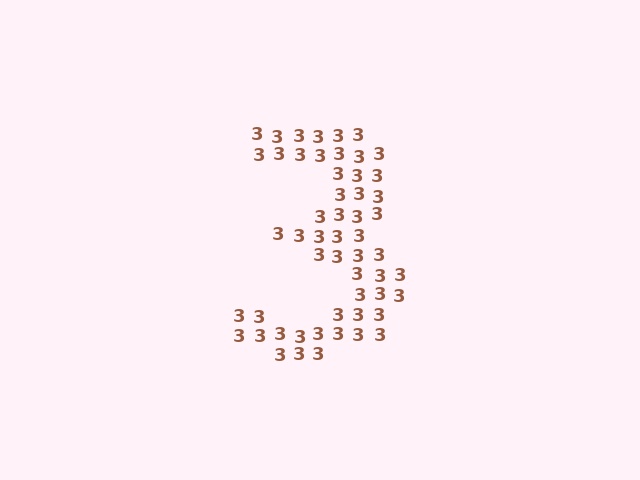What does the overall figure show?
The overall figure shows the digit 3.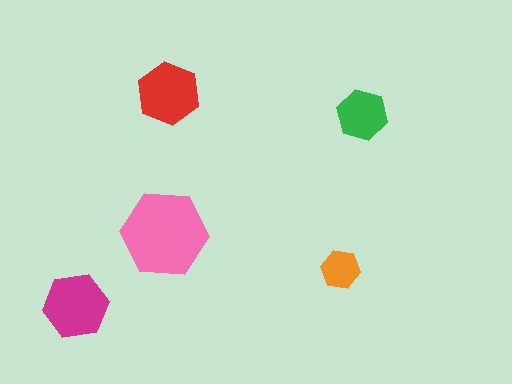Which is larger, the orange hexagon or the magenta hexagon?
The magenta one.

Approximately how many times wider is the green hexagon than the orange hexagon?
About 1.5 times wider.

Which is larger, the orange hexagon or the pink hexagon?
The pink one.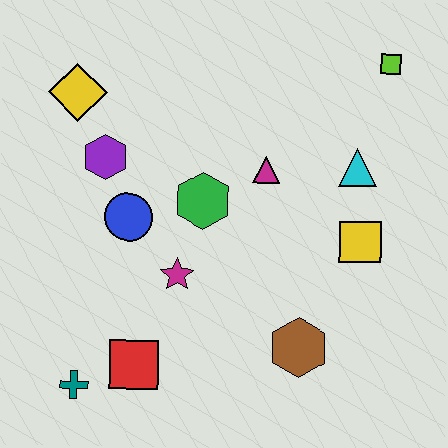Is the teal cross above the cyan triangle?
No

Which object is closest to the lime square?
The cyan triangle is closest to the lime square.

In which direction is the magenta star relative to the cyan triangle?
The magenta star is to the left of the cyan triangle.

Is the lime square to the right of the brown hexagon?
Yes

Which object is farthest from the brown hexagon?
The yellow diamond is farthest from the brown hexagon.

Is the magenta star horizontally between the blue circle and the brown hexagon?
Yes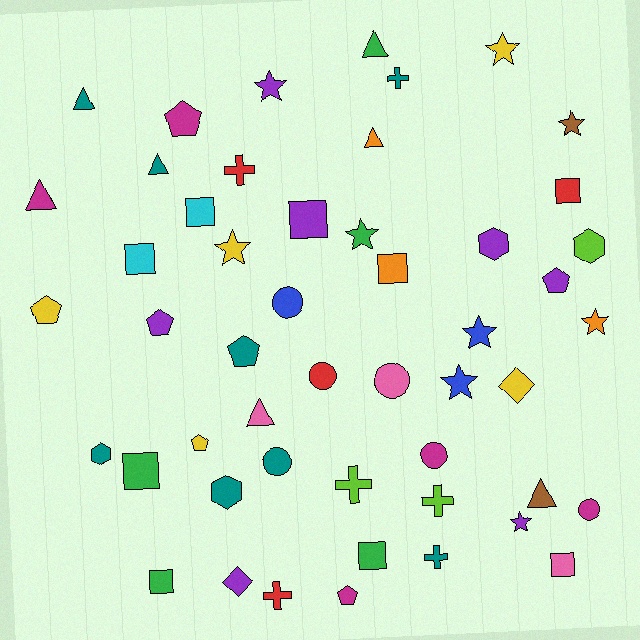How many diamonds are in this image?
There are 2 diamonds.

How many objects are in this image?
There are 50 objects.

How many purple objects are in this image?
There are 7 purple objects.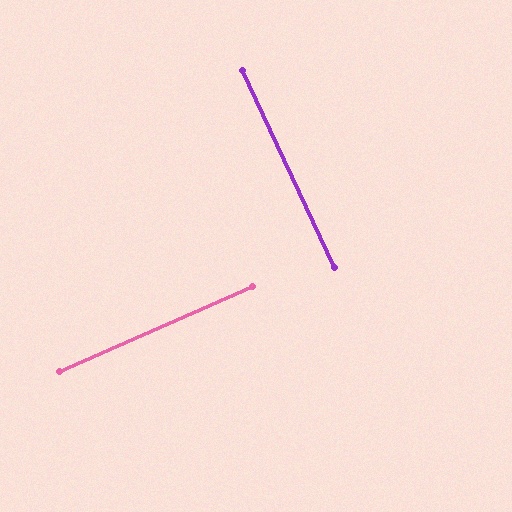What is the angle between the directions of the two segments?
Approximately 89 degrees.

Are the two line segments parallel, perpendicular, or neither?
Perpendicular — they meet at approximately 89°.